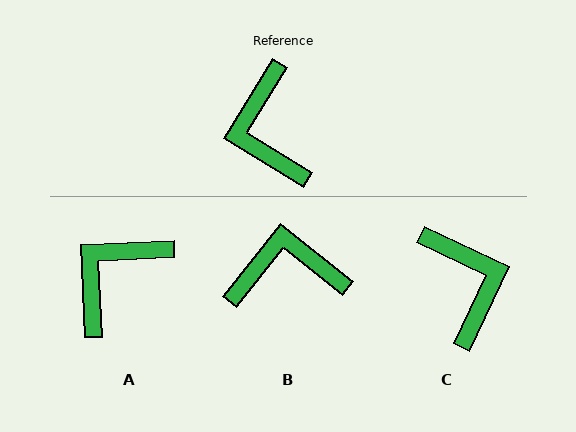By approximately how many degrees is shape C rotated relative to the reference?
Approximately 174 degrees clockwise.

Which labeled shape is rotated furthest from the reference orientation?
C, about 174 degrees away.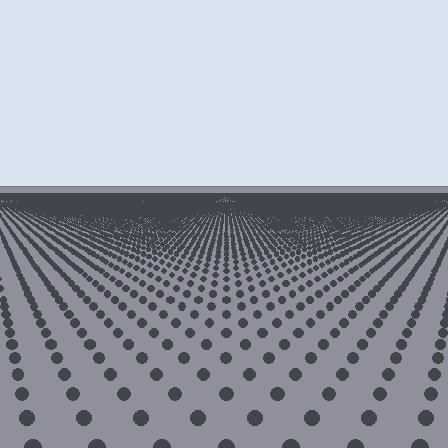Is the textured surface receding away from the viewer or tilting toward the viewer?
The surface is receding away from the viewer. Texture elements get smaller and denser toward the top.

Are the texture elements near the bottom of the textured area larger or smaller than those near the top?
Larger. Near the bottom, elements are closer to the viewer and appear at a bigger on-screen size.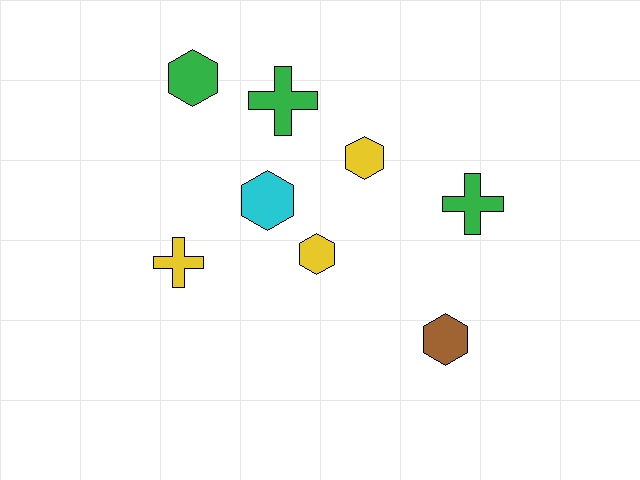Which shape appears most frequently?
Hexagon, with 5 objects.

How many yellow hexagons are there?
There are 2 yellow hexagons.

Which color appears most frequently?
Green, with 3 objects.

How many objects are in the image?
There are 8 objects.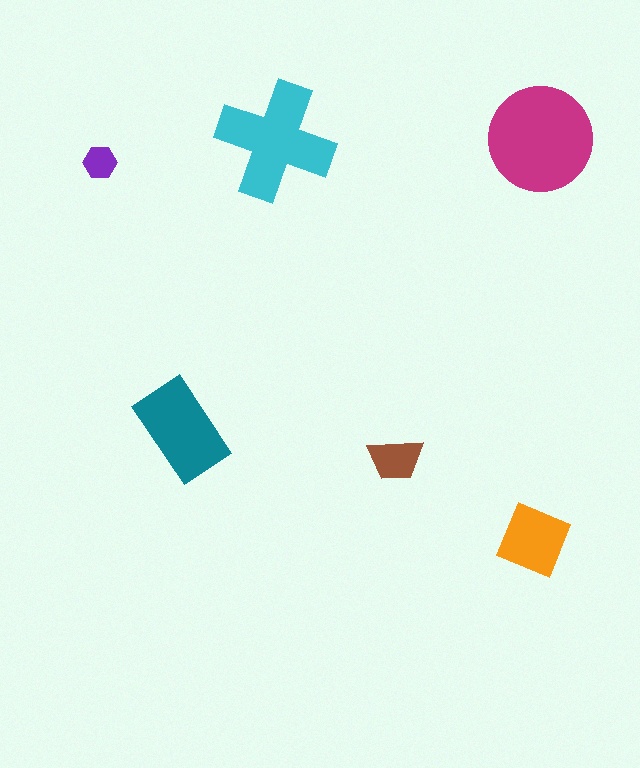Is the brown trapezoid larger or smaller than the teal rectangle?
Smaller.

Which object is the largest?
The magenta circle.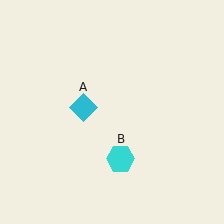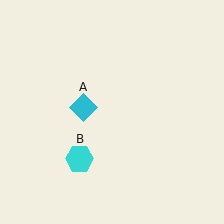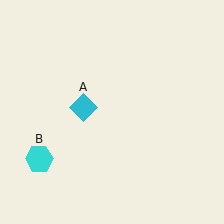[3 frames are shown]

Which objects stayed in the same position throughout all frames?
Cyan diamond (object A) remained stationary.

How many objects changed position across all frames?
1 object changed position: cyan hexagon (object B).